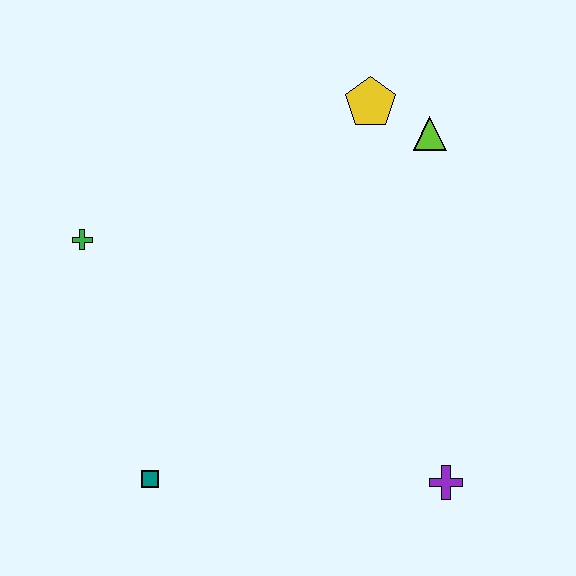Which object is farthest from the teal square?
The lime triangle is farthest from the teal square.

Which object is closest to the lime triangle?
The yellow pentagon is closest to the lime triangle.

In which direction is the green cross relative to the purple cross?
The green cross is to the left of the purple cross.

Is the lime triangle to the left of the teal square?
No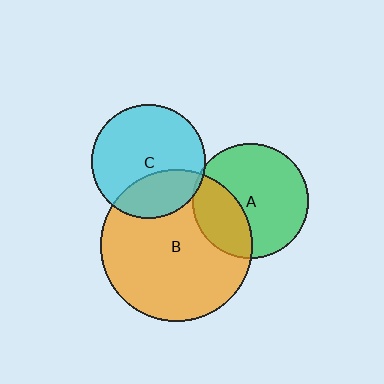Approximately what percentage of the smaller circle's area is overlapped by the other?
Approximately 30%.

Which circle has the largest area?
Circle B (orange).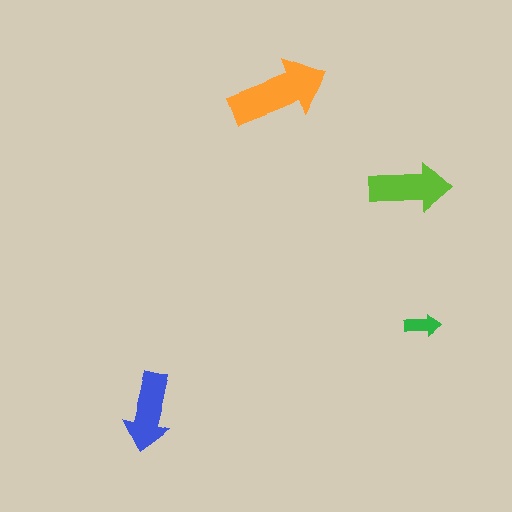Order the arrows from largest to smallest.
the orange one, the lime one, the blue one, the green one.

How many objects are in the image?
There are 4 objects in the image.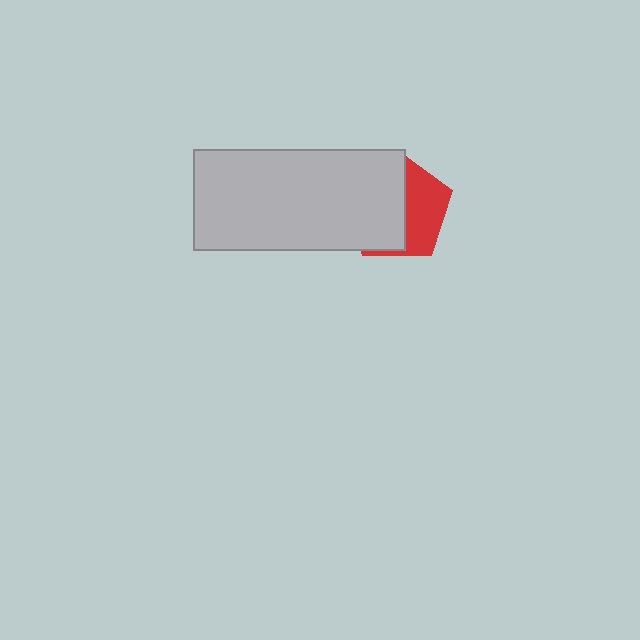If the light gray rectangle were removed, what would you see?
You would see the complete red pentagon.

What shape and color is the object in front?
The object in front is a light gray rectangle.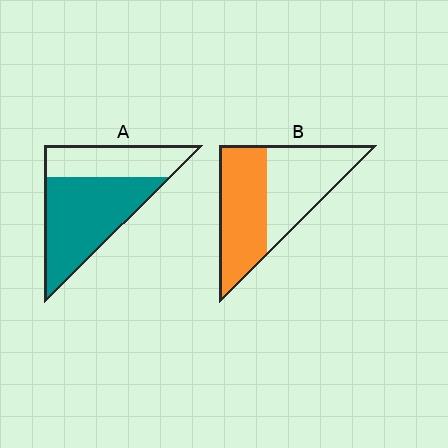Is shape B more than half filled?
Roughly half.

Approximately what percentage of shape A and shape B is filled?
A is approximately 65% and B is approximately 50%.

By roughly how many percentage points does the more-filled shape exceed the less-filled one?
By roughly 10 percentage points (A over B).